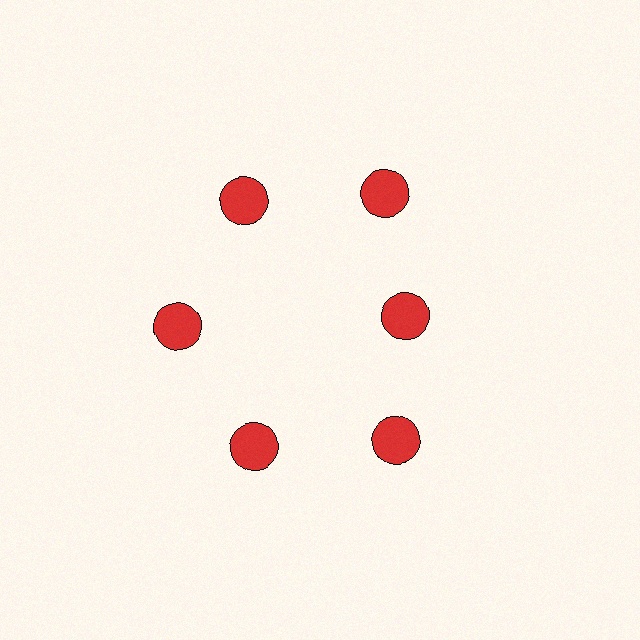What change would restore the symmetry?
The symmetry would be restored by moving it outward, back onto the ring so that all 6 circles sit at equal angles and equal distance from the center.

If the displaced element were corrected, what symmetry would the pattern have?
It would have 6-fold rotational symmetry — the pattern would map onto itself every 60 degrees.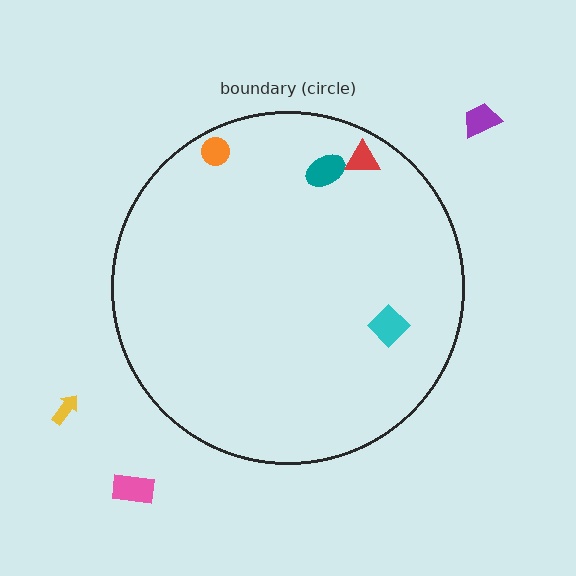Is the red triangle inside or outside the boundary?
Inside.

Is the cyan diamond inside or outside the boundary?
Inside.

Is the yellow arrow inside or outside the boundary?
Outside.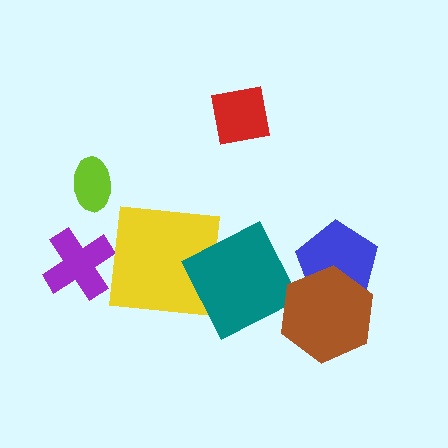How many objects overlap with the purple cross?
0 objects overlap with the purple cross.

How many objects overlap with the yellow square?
1 object overlaps with the yellow square.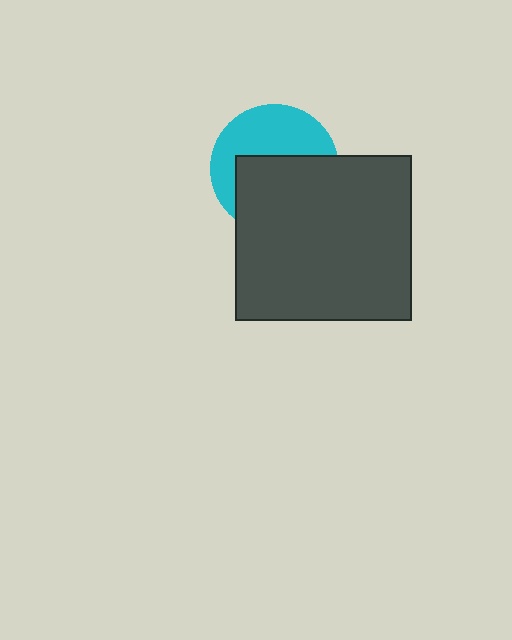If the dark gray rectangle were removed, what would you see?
You would see the complete cyan circle.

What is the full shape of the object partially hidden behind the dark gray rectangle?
The partially hidden object is a cyan circle.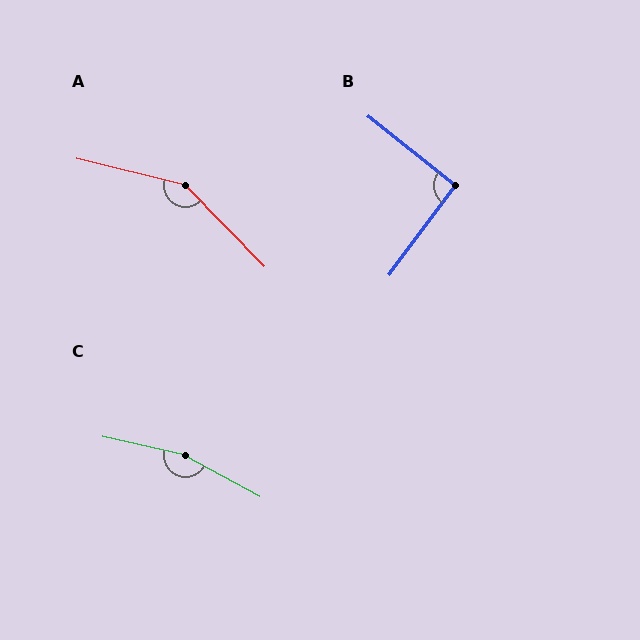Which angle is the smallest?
B, at approximately 92 degrees.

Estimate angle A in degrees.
Approximately 148 degrees.